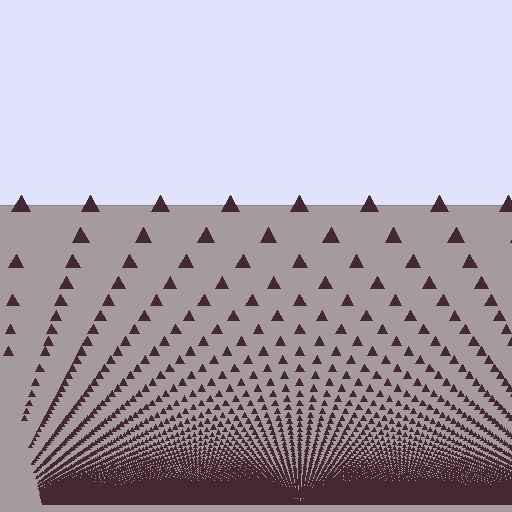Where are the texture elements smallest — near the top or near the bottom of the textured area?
Near the bottom.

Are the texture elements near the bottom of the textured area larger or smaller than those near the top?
Smaller. The gradient is inverted — elements near the bottom are smaller and denser.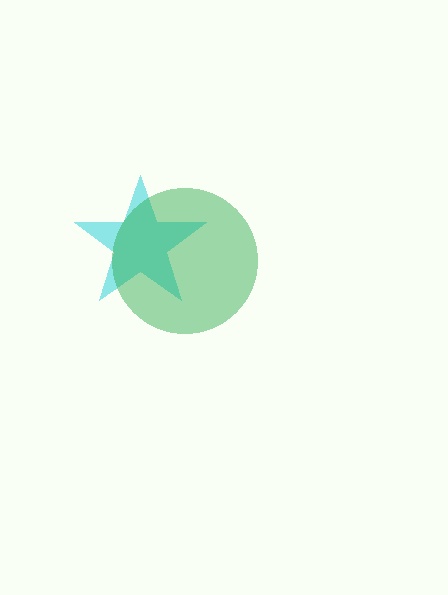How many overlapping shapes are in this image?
There are 2 overlapping shapes in the image.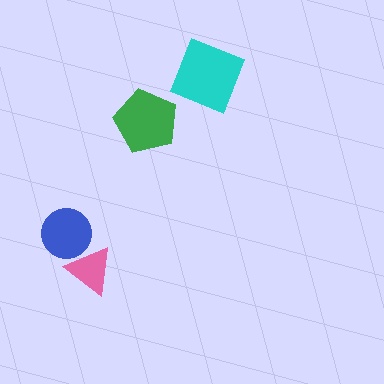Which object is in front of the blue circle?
The pink triangle is in front of the blue circle.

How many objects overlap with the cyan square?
0 objects overlap with the cyan square.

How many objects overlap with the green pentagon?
0 objects overlap with the green pentagon.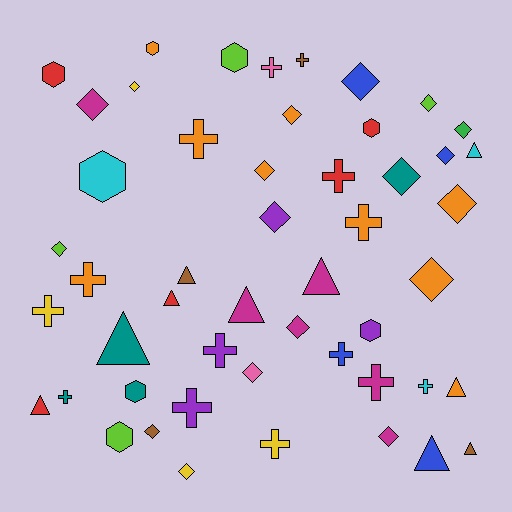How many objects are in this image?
There are 50 objects.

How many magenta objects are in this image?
There are 6 magenta objects.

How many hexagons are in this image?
There are 8 hexagons.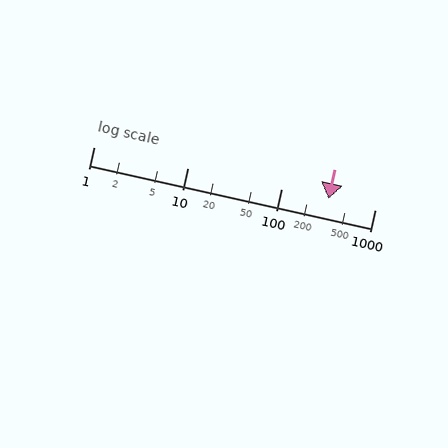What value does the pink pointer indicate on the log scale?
The pointer indicates approximately 320.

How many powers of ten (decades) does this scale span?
The scale spans 3 decades, from 1 to 1000.